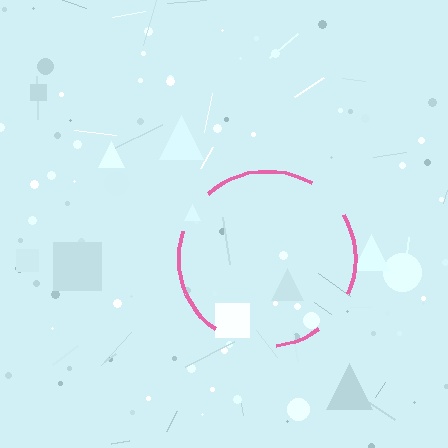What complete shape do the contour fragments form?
The contour fragments form a circle.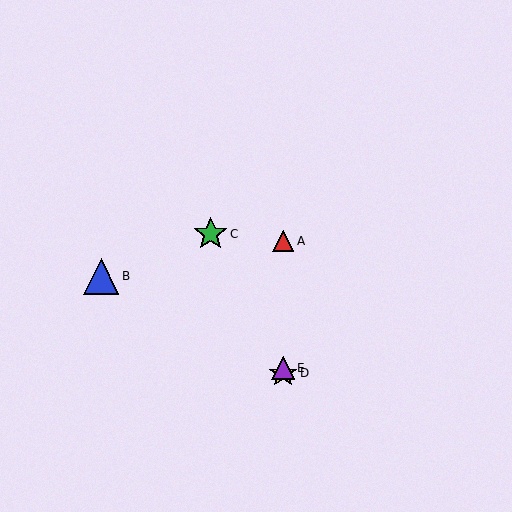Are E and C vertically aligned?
No, E is at x≈283 and C is at x≈211.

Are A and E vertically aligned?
Yes, both are at x≈283.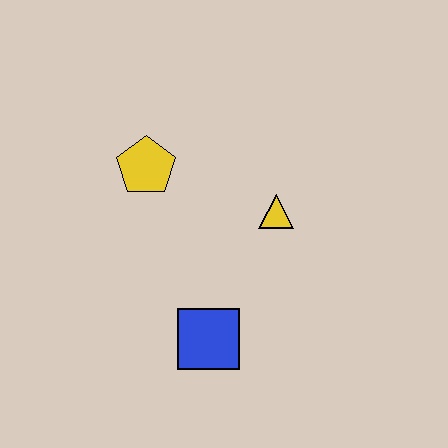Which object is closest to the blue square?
The yellow triangle is closest to the blue square.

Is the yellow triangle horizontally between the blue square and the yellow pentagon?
No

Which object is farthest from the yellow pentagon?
The blue square is farthest from the yellow pentagon.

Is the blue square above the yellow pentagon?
No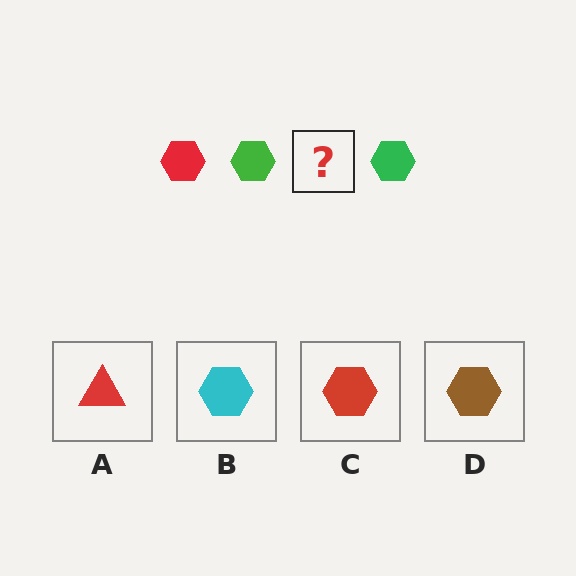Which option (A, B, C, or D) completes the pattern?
C.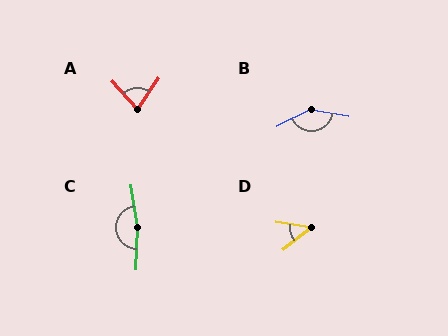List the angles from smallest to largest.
D (47°), A (75°), B (144°), C (170°).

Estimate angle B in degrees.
Approximately 144 degrees.